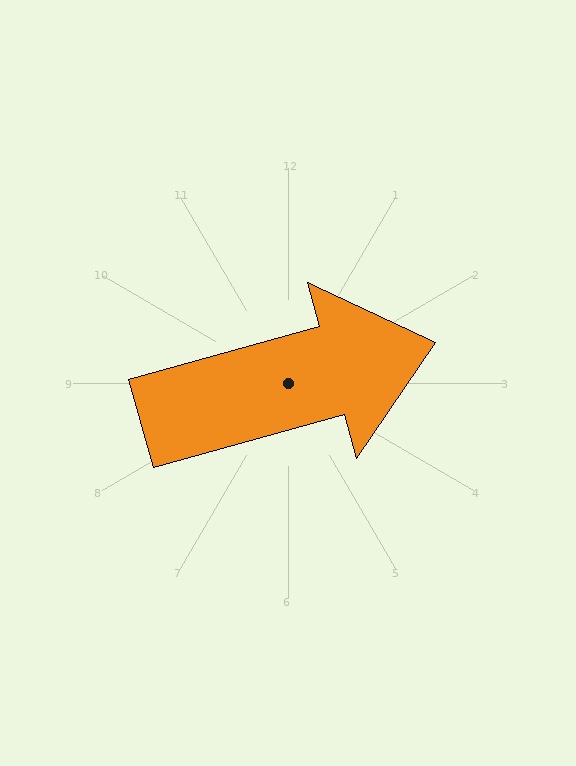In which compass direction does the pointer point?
East.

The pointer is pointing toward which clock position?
Roughly 2 o'clock.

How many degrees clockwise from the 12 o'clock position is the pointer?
Approximately 74 degrees.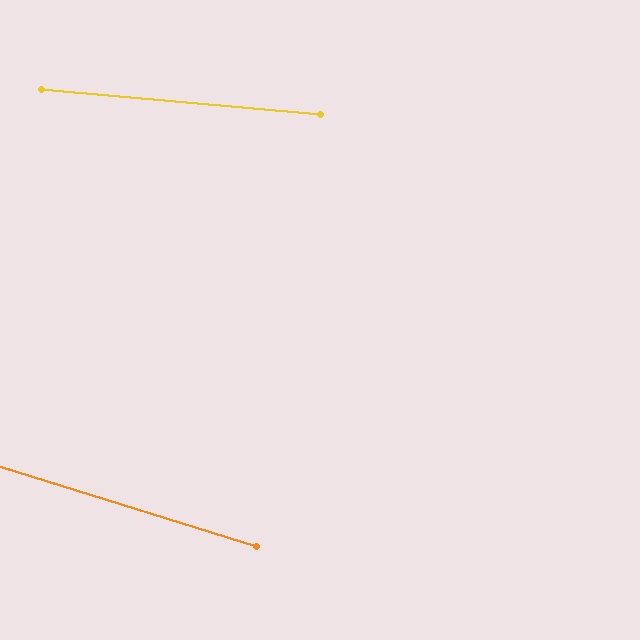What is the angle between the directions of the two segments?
Approximately 12 degrees.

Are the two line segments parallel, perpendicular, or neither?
Neither parallel nor perpendicular — they differ by about 12°.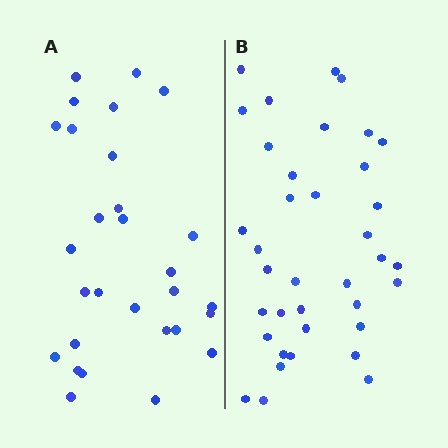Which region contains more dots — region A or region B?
Region B (the right region) has more dots.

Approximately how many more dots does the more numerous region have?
Region B has roughly 8 or so more dots than region A.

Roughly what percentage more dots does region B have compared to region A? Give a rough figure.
About 30% more.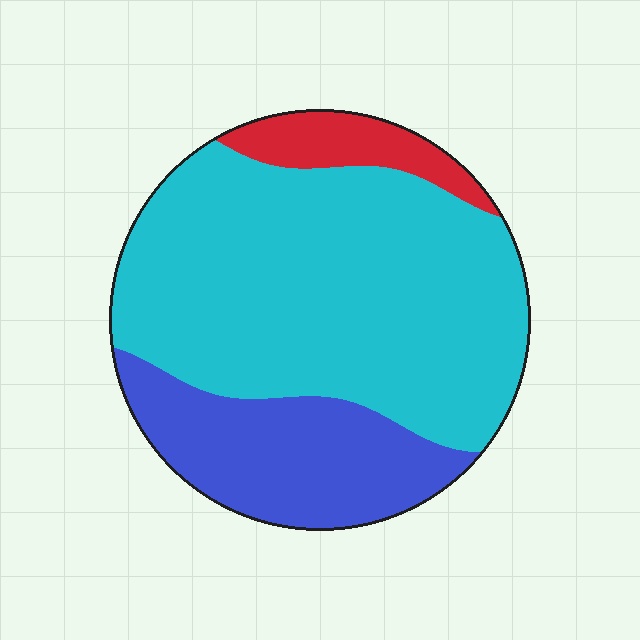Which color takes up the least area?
Red, at roughly 10%.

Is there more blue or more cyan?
Cyan.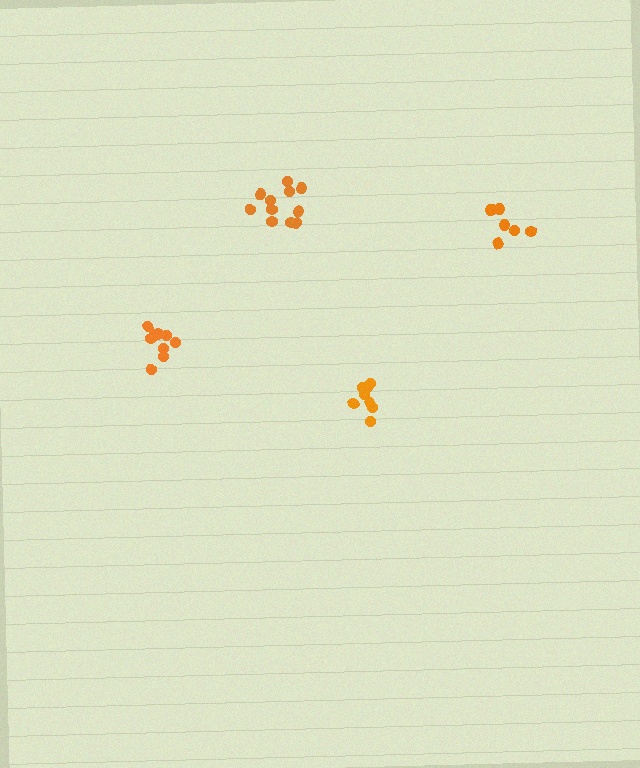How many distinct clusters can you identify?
There are 4 distinct clusters.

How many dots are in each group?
Group 1: 11 dots, Group 2: 10 dots, Group 3: 7 dots, Group 4: 8 dots (36 total).